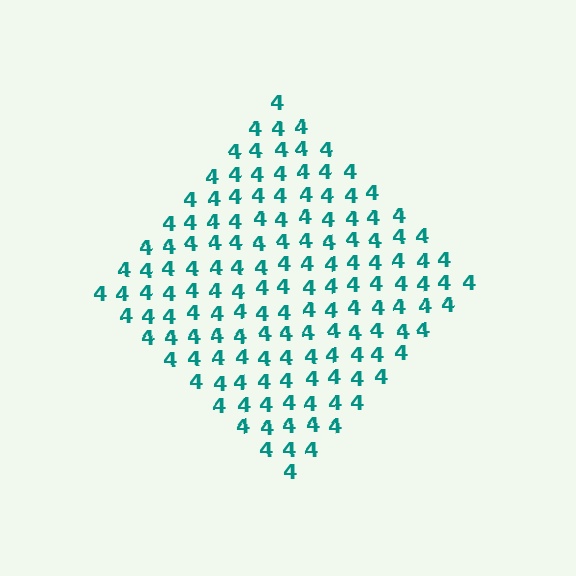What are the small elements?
The small elements are digit 4's.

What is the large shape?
The large shape is a diamond.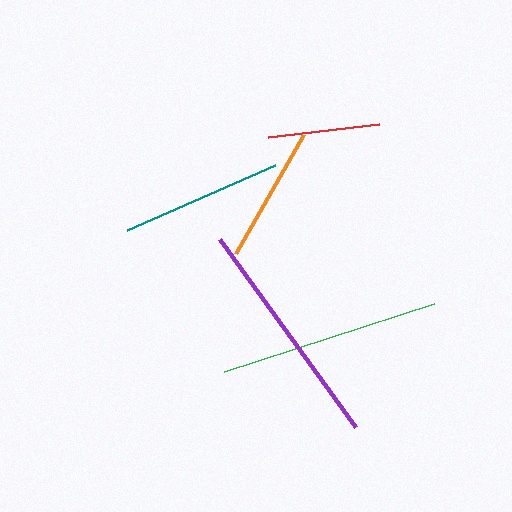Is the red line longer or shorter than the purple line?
The purple line is longer than the red line.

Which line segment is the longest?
The purple line is the longest at approximately 232 pixels.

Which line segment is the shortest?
The red line is the shortest at approximately 111 pixels.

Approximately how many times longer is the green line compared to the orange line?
The green line is approximately 1.6 times the length of the orange line.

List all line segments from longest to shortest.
From longest to shortest: purple, green, teal, orange, red.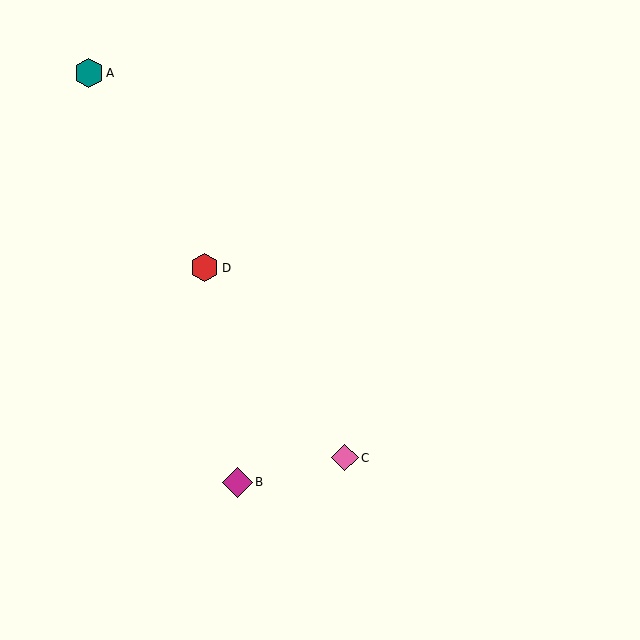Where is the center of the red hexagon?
The center of the red hexagon is at (205, 268).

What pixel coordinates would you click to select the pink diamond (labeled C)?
Click at (345, 458) to select the pink diamond C.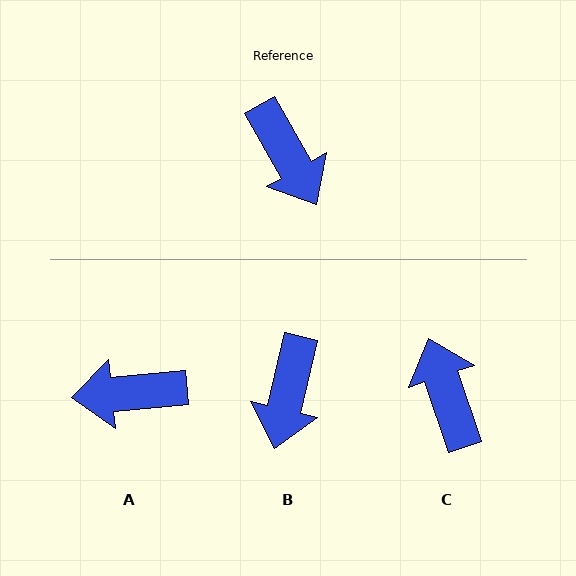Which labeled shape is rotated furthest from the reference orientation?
C, about 169 degrees away.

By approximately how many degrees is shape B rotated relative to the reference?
Approximately 42 degrees clockwise.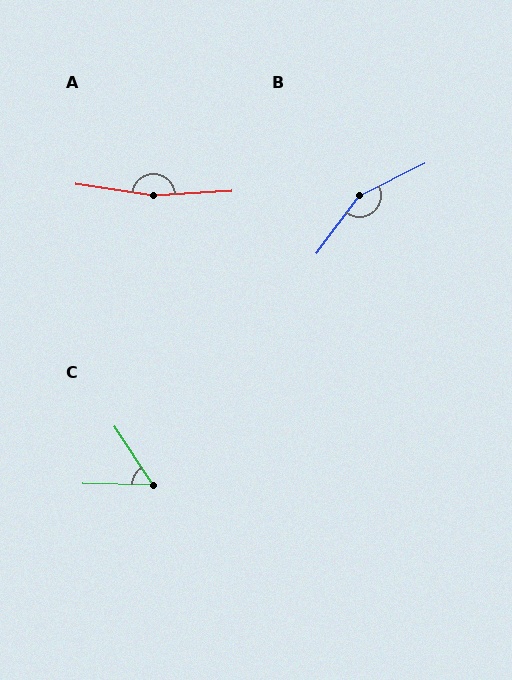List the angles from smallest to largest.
C (55°), B (153°), A (168°).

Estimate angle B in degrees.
Approximately 153 degrees.